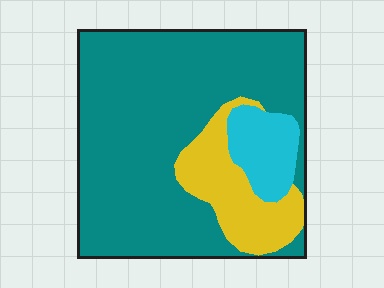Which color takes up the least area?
Cyan, at roughly 10%.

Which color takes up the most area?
Teal, at roughly 75%.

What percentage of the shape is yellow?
Yellow covers 17% of the shape.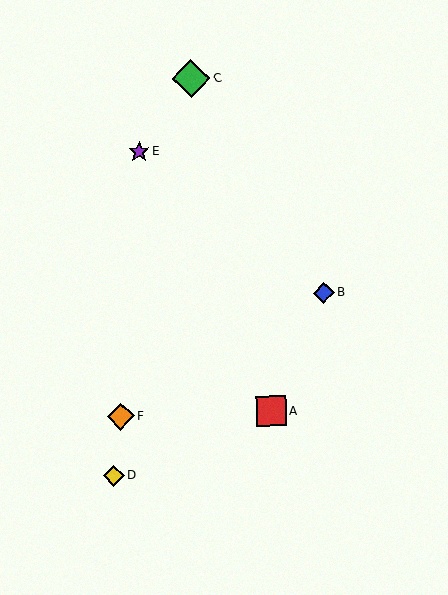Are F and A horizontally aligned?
Yes, both are at y≈416.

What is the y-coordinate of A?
Object A is at y≈411.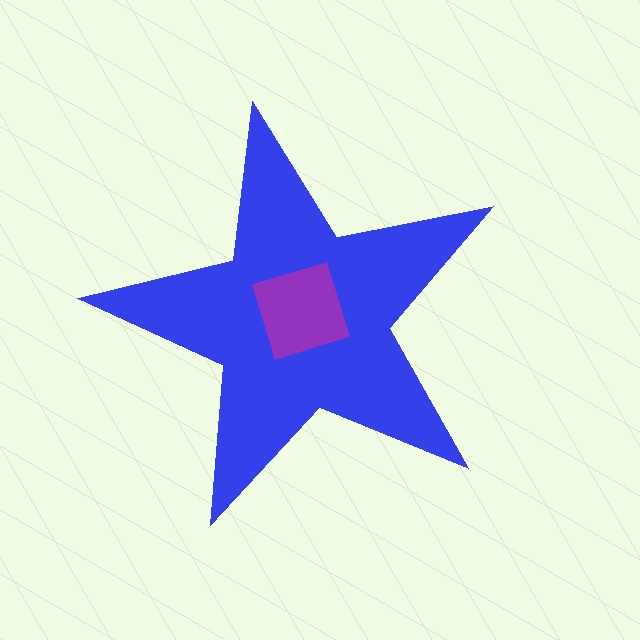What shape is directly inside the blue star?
The purple square.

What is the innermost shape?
The purple square.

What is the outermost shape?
The blue star.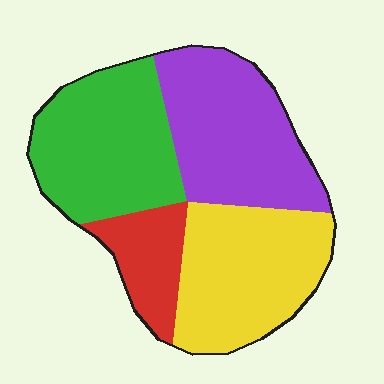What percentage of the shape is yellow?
Yellow covers around 30% of the shape.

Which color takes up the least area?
Red, at roughly 10%.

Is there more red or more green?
Green.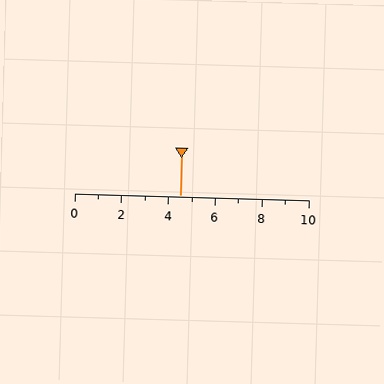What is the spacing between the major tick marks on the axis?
The major ticks are spaced 2 apart.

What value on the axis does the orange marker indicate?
The marker indicates approximately 4.5.